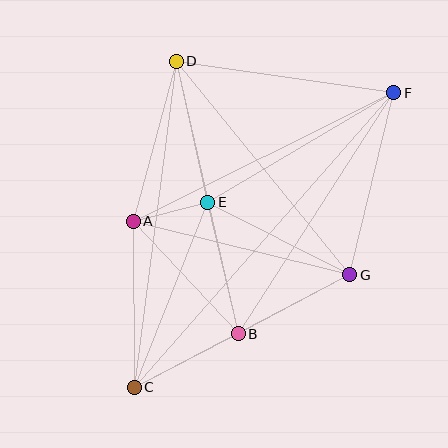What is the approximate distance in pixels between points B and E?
The distance between B and E is approximately 135 pixels.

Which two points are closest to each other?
Points A and E are closest to each other.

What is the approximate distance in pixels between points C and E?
The distance between C and E is approximately 199 pixels.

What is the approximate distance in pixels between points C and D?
The distance between C and D is approximately 329 pixels.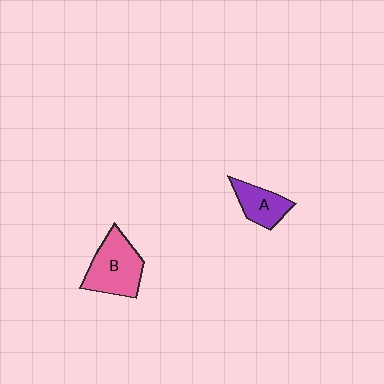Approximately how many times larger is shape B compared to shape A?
Approximately 1.6 times.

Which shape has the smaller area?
Shape A (purple).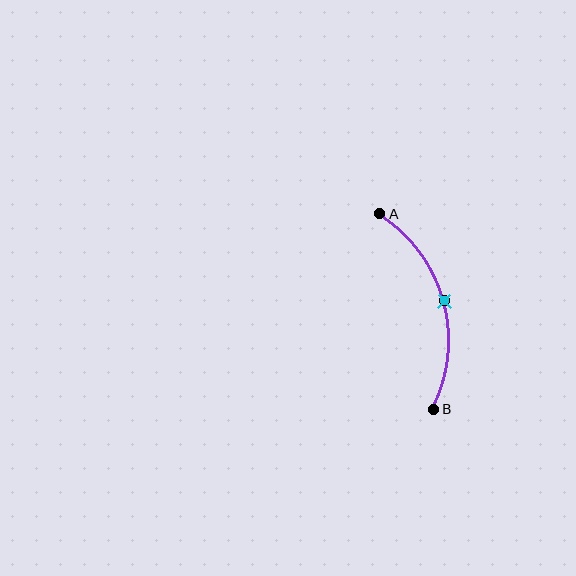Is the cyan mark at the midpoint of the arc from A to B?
Yes. The cyan mark lies on the arc at equal arc-length from both A and B — it is the arc midpoint.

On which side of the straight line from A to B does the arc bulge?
The arc bulges to the right of the straight line connecting A and B.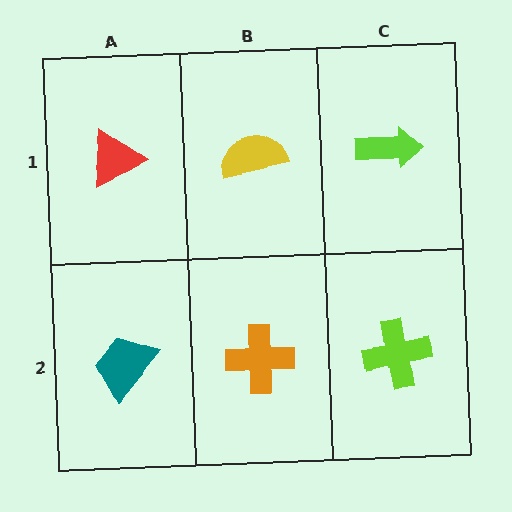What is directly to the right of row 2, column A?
An orange cross.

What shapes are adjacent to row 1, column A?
A teal trapezoid (row 2, column A), a yellow semicircle (row 1, column B).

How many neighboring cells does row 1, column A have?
2.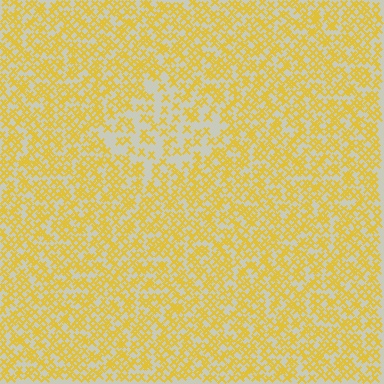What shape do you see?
I see a diamond.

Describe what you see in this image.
The image contains small yellow elements arranged at two different densities. A diamond-shaped region is visible where the elements are less densely packed than the surrounding area.